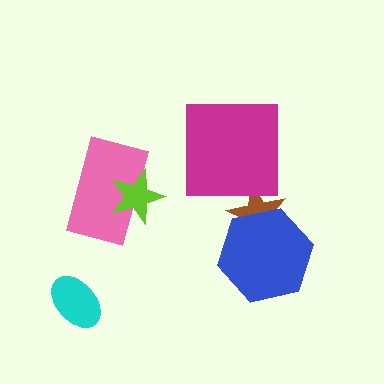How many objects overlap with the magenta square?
1 object overlaps with the magenta square.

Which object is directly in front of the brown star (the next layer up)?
The magenta square is directly in front of the brown star.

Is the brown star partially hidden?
Yes, it is partially covered by another shape.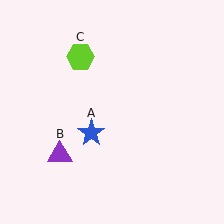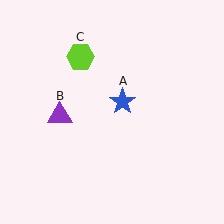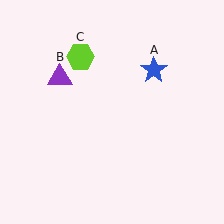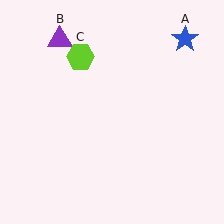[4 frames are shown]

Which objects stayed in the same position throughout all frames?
Lime hexagon (object C) remained stationary.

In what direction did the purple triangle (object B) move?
The purple triangle (object B) moved up.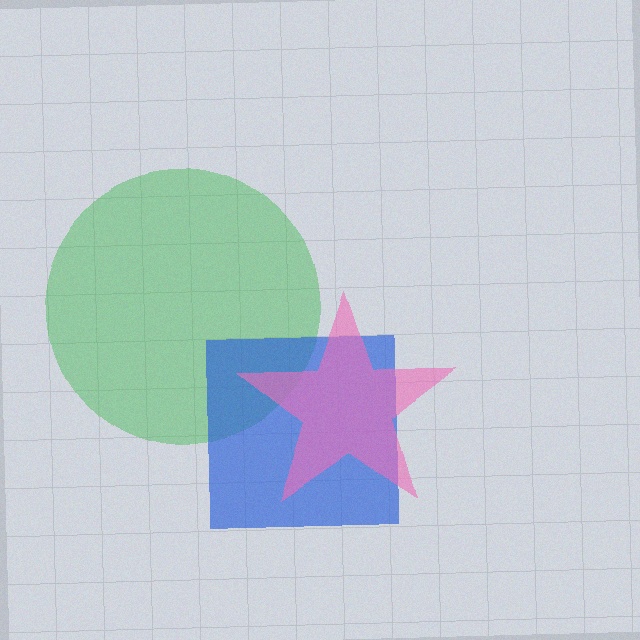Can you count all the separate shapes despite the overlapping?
Yes, there are 3 separate shapes.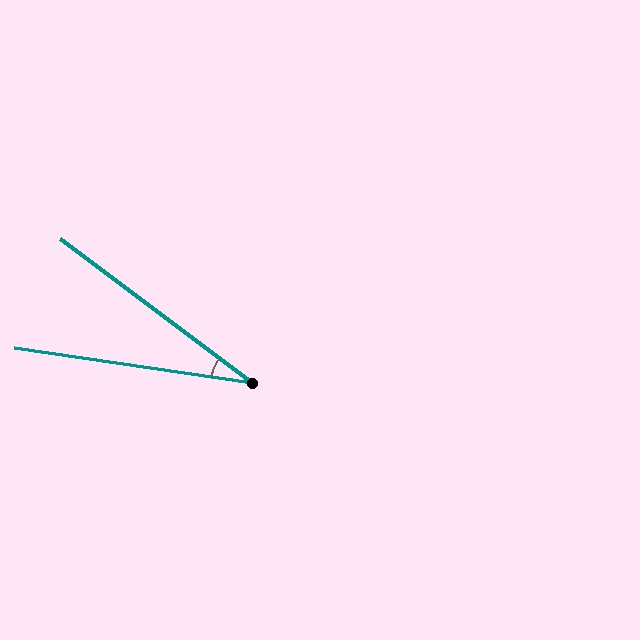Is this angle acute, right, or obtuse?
It is acute.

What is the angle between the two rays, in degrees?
Approximately 29 degrees.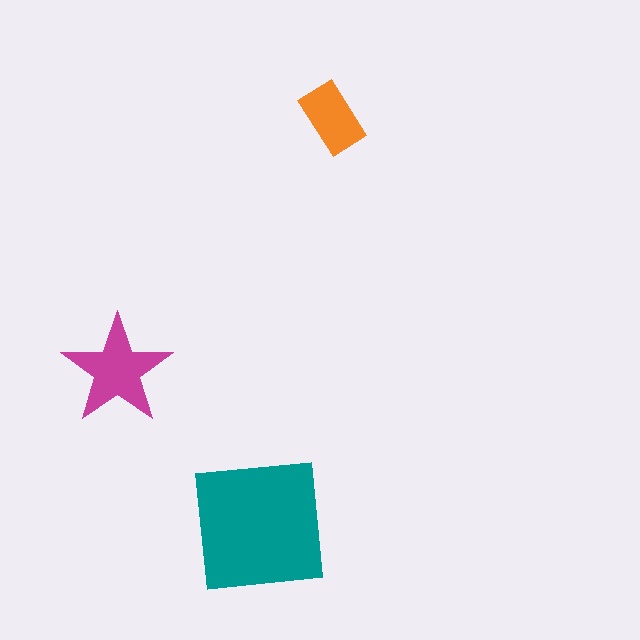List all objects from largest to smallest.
The teal square, the magenta star, the orange rectangle.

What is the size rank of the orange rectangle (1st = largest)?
3rd.